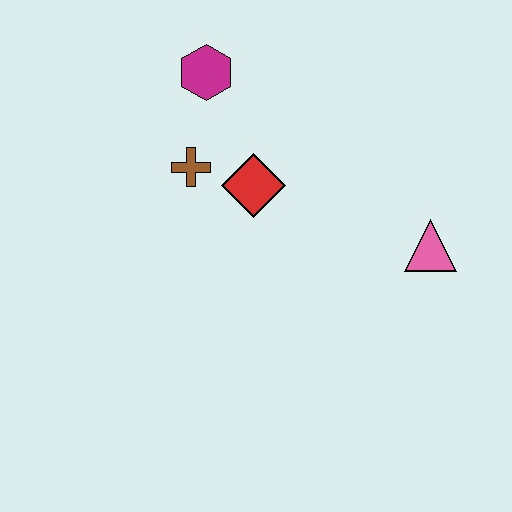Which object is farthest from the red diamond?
The pink triangle is farthest from the red diamond.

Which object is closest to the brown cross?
The red diamond is closest to the brown cross.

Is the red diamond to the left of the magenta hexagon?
No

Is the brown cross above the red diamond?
Yes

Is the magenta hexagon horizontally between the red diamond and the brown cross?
Yes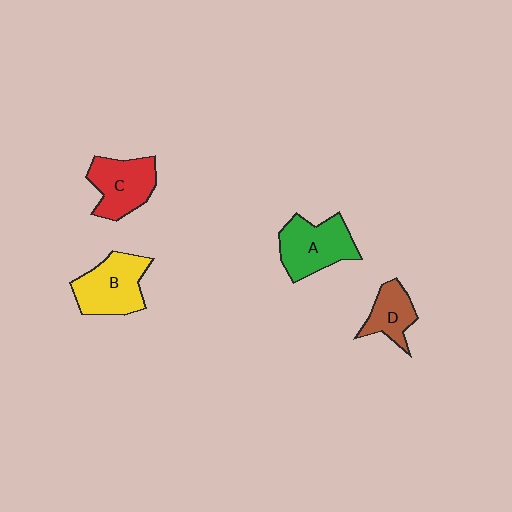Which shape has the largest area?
Shape B (yellow).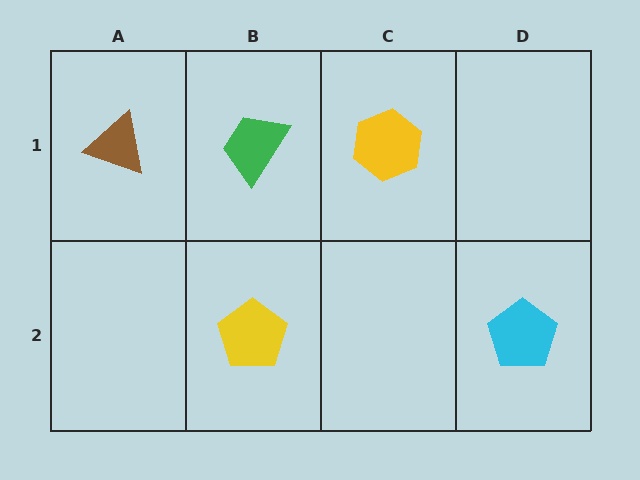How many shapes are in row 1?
3 shapes.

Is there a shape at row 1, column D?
No, that cell is empty.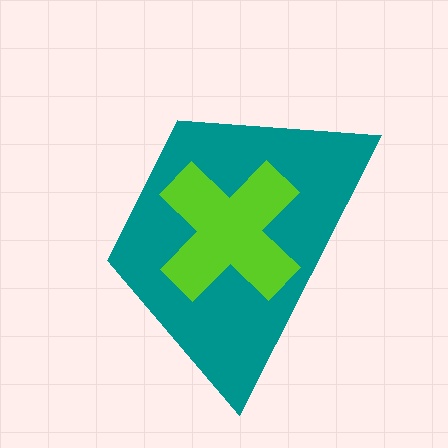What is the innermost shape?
The lime cross.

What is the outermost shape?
The teal trapezoid.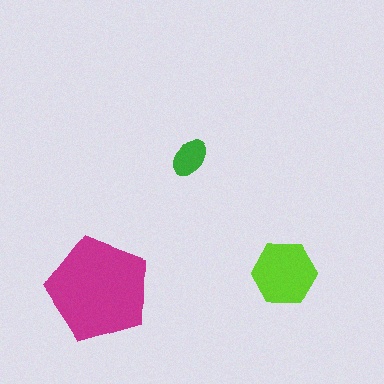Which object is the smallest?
The green ellipse.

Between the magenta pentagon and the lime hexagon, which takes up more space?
The magenta pentagon.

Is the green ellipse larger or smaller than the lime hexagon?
Smaller.